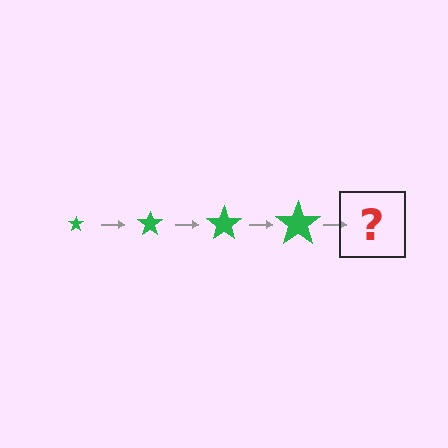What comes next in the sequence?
The next element should be a green star, larger than the previous one.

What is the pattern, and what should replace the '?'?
The pattern is that the star gets progressively larger each step. The '?' should be a green star, larger than the previous one.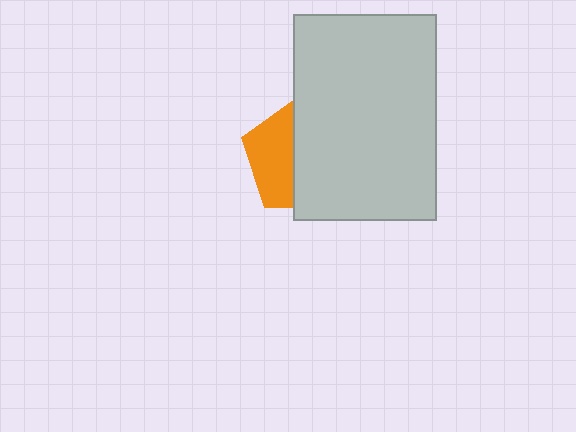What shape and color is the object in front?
The object in front is a light gray rectangle.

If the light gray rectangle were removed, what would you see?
You would see the complete orange pentagon.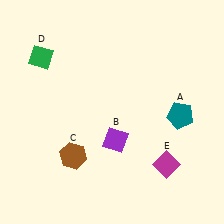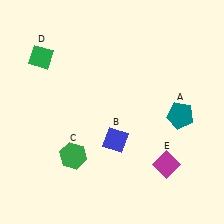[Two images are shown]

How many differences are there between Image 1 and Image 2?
There are 2 differences between the two images.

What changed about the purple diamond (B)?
In Image 1, B is purple. In Image 2, it changed to blue.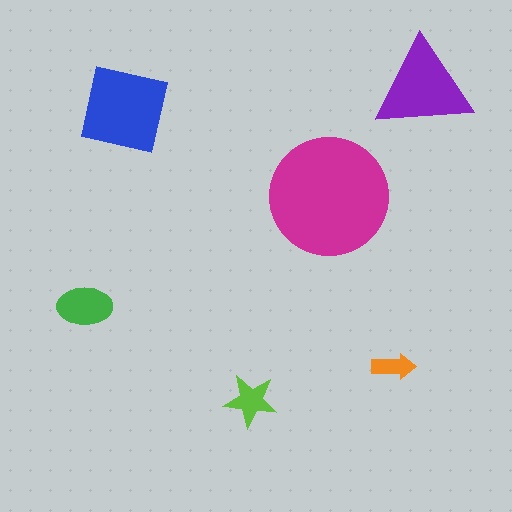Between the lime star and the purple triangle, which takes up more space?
The purple triangle.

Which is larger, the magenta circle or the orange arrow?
The magenta circle.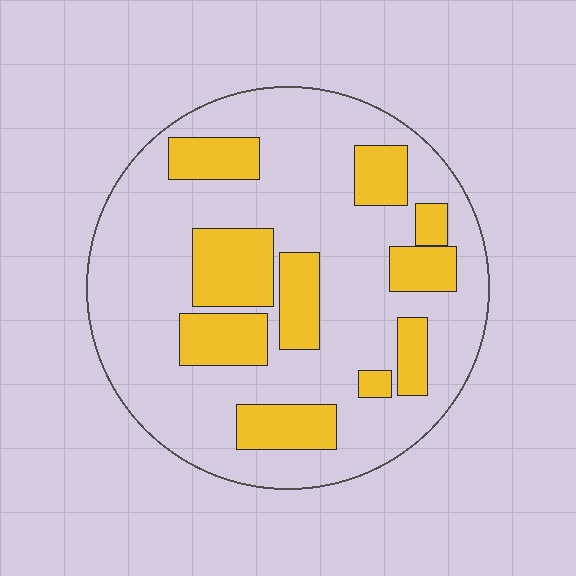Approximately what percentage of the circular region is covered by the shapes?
Approximately 25%.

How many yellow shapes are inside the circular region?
10.